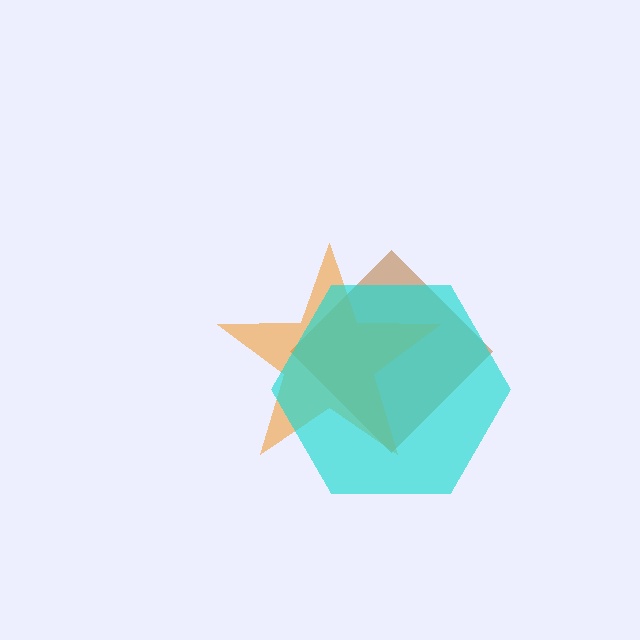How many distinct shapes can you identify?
There are 3 distinct shapes: a brown diamond, an orange star, a cyan hexagon.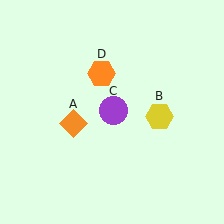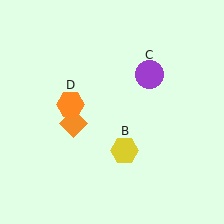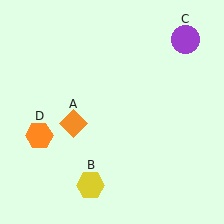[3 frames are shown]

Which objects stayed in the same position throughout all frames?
Orange diamond (object A) remained stationary.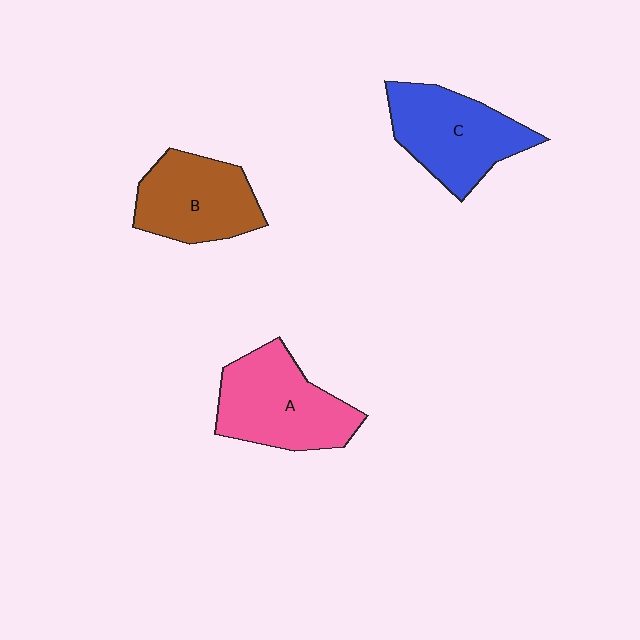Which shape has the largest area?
Shape A (pink).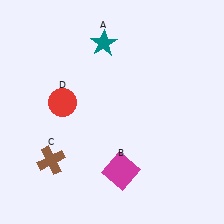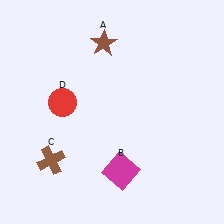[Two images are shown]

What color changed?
The star (A) changed from teal in Image 1 to brown in Image 2.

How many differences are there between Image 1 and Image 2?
There is 1 difference between the two images.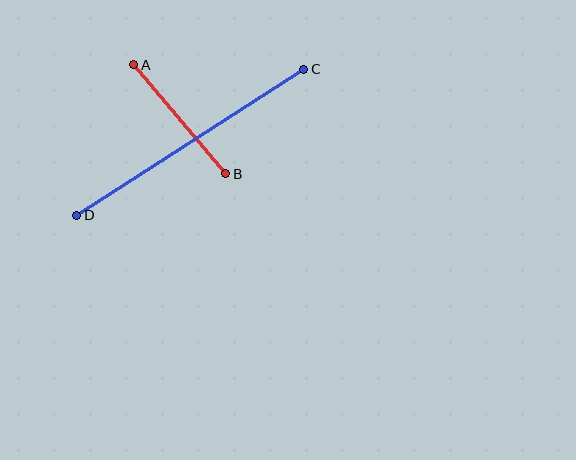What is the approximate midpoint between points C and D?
The midpoint is at approximately (190, 142) pixels.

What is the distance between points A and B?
The distance is approximately 142 pixels.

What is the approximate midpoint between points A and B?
The midpoint is at approximately (180, 119) pixels.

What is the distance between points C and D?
The distance is approximately 270 pixels.